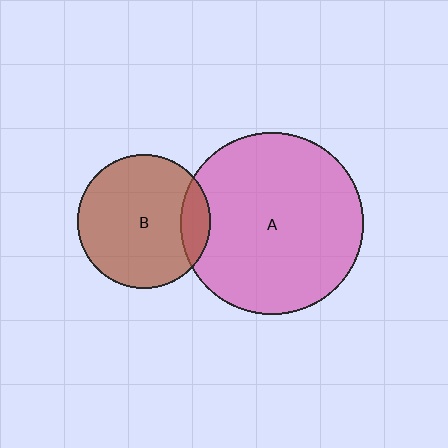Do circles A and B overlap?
Yes.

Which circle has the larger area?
Circle A (pink).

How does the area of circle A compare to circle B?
Approximately 1.9 times.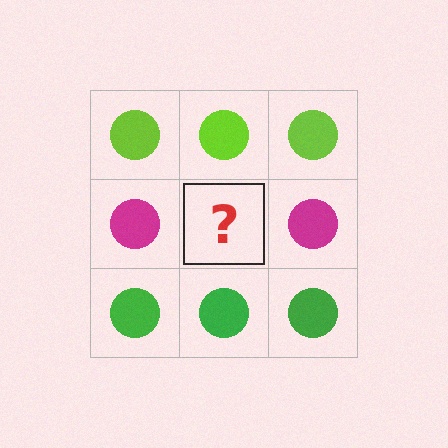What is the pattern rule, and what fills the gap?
The rule is that each row has a consistent color. The gap should be filled with a magenta circle.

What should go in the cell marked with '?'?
The missing cell should contain a magenta circle.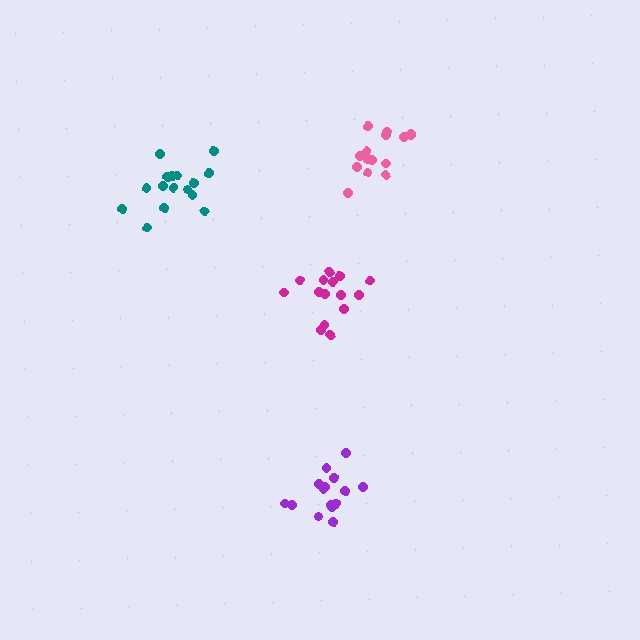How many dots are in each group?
Group 1: 15 dots, Group 2: 16 dots, Group 3: 15 dots, Group 4: 15 dots (61 total).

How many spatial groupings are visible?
There are 4 spatial groupings.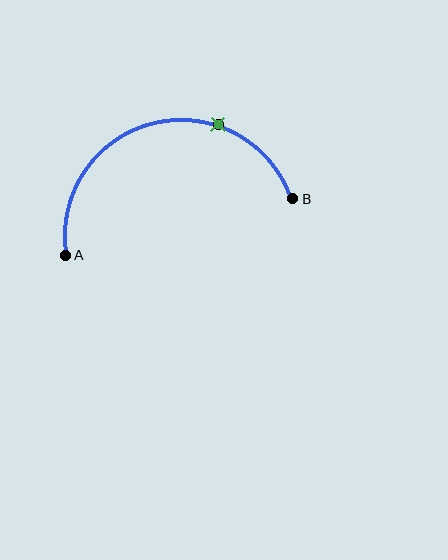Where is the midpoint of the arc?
The arc midpoint is the point on the curve farthest from the straight line joining A and B. It sits above that line.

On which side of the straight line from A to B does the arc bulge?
The arc bulges above the straight line connecting A and B.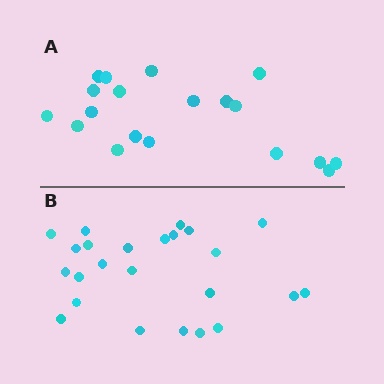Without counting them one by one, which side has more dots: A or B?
Region B (the bottom region) has more dots.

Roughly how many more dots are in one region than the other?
Region B has about 5 more dots than region A.